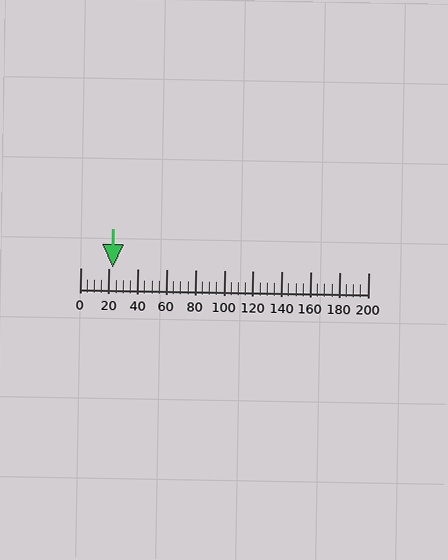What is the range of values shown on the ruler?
The ruler shows values from 0 to 200.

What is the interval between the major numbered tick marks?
The major tick marks are spaced 20 units apart.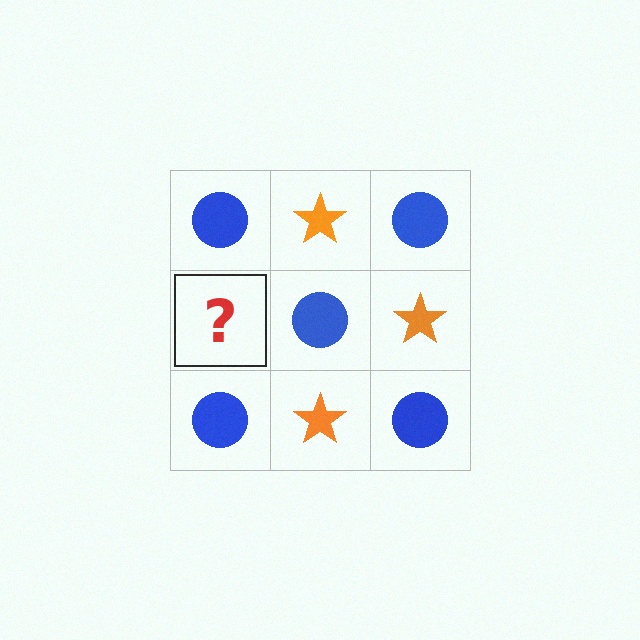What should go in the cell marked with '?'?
The missing cell should contain an orange star.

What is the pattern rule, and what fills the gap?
The rule is that it alternates blue circle and orange star in a checkerboard pattern. The gap should be filled with an orange star.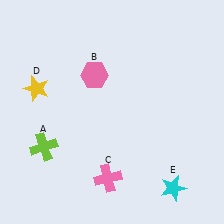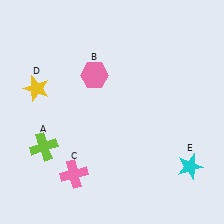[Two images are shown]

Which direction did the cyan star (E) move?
The cyan star (E) moved up.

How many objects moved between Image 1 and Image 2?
2 objects moved between the two images.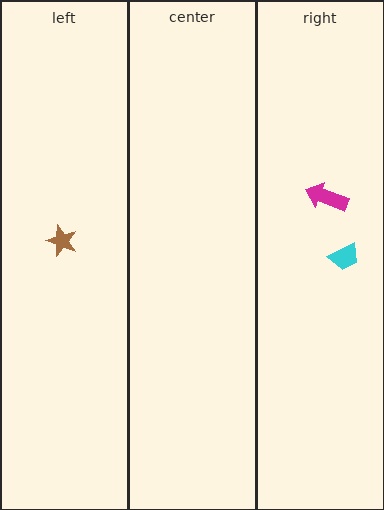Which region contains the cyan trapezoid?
The right region.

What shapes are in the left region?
The brown star.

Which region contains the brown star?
The left region.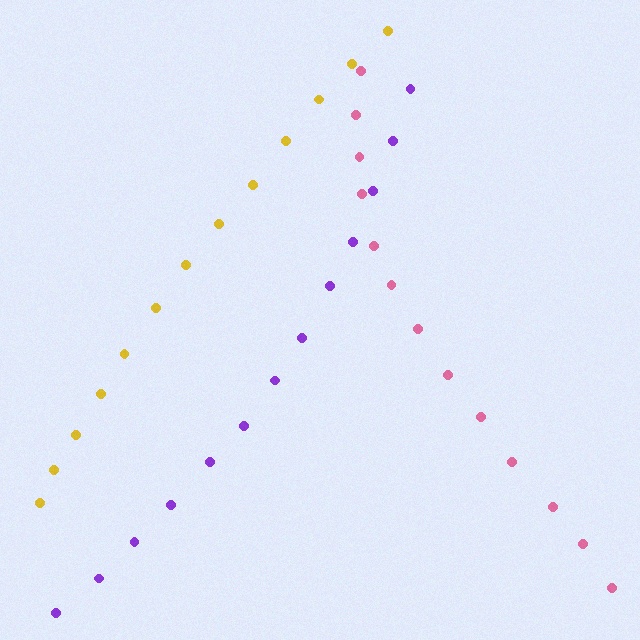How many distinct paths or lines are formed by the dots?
There are 3 distinct paths.